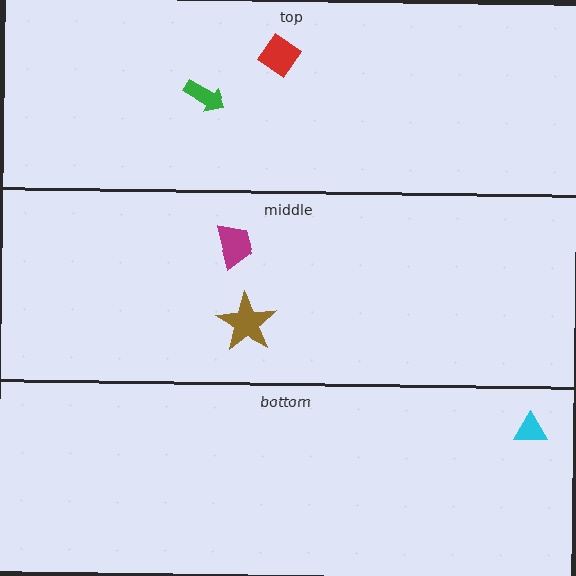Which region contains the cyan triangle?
The bottom region.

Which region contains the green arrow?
The top region.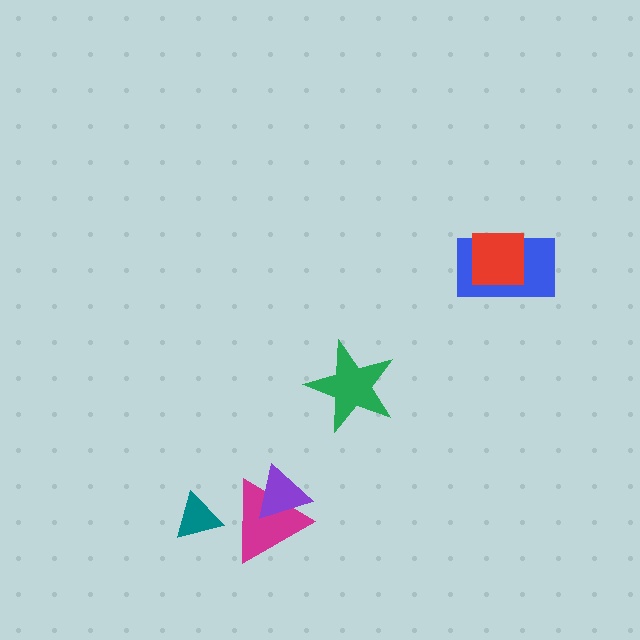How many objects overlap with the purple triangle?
1 object overlaps with the purple triangle.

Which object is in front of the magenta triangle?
The purple triangle is in front of the magenta triangle.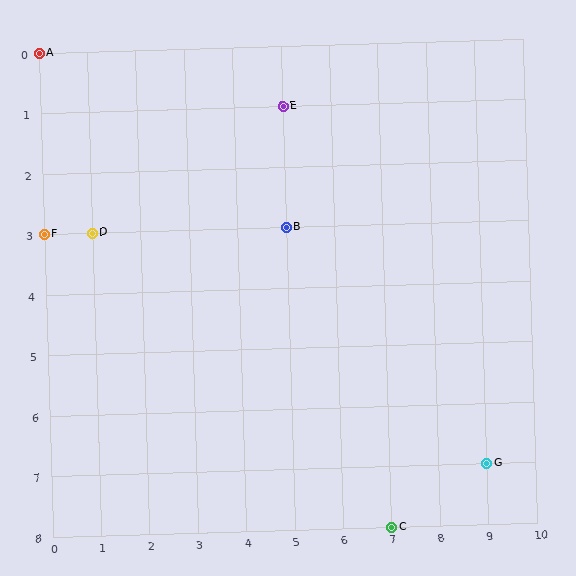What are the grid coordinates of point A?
Point A is at grid coordinates (0, 0).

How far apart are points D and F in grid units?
Points D and F are 1 column apart.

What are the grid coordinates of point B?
Point B is at grid coordinates (5, 3).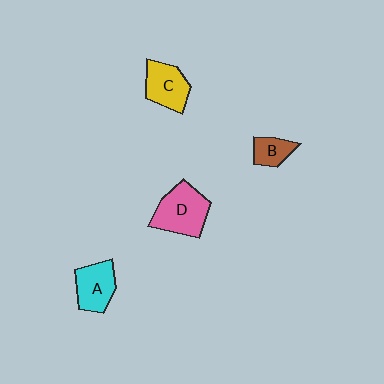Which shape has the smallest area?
Shape B (brown).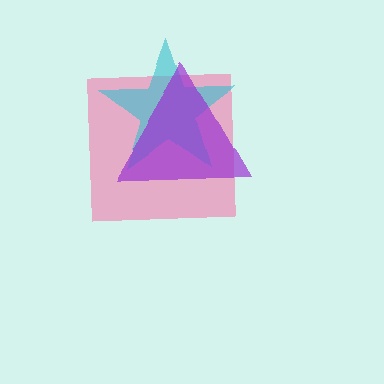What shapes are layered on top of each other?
The layered shapes are: a pink square, a cyan star, a purple triangle.